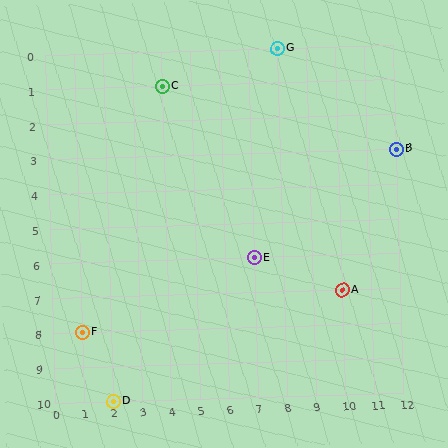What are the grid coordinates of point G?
Point G is at grid coordinates (8, 0).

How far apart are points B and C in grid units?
Points B and C are 8 columns and 2 rows apart (about 8.2 grid units diagonally).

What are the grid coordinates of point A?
Point A is at grid coordinates (10, 7).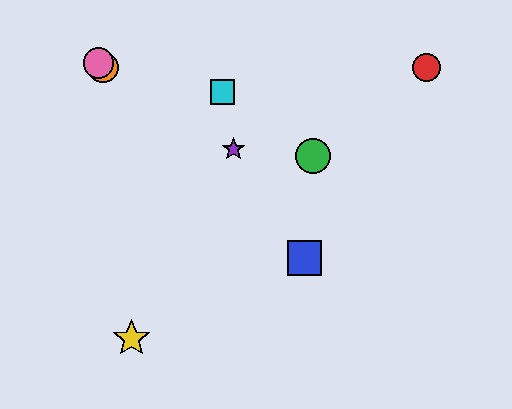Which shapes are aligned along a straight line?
The blue square, the orange circle, the pink circle are aligned along a straight line.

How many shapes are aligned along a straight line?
3 shapes (the blue square, the orange circle, the pink circle) are aligned along a straight line.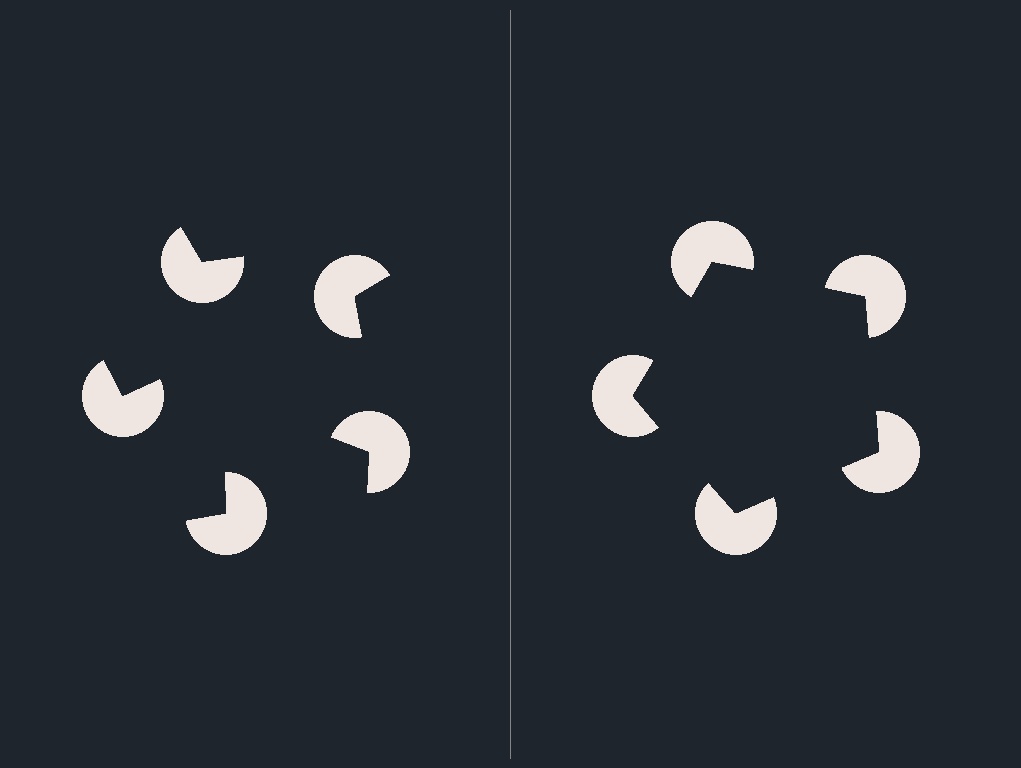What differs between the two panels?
The pac-man discs are positioned identically on both sides; only the wedge orientations differ. On the right they align to a pentagon; on the left they are misaligned.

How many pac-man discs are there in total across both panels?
10 — 5 on each side.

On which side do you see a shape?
An illusory pentagon appears on the right side. On the left side the wedge cuts are rotated, so no coherent shape forms.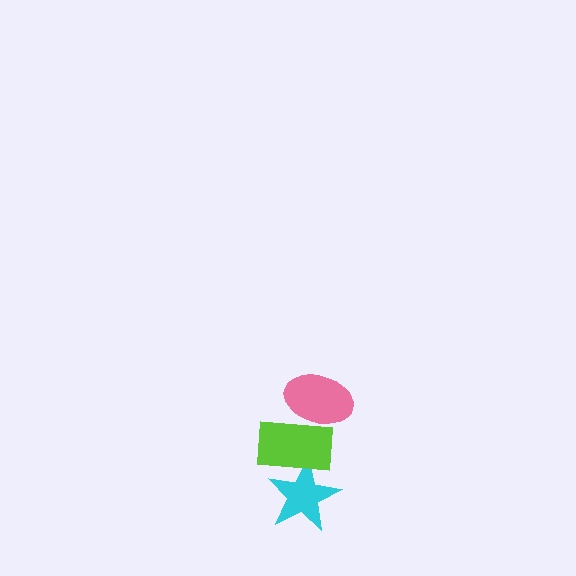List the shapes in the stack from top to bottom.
From top to bottom: the pink ellipse, the lime rectangle, the cyan star.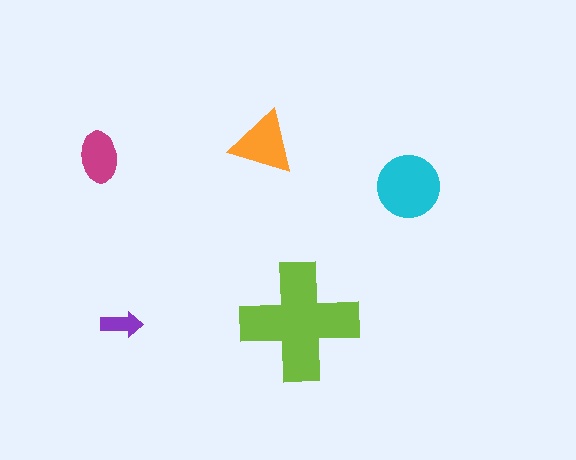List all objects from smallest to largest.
The purple arrow, the magenta ellipse, the orange triangle, the cyan circle, the lime cross.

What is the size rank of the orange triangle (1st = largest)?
3rd.